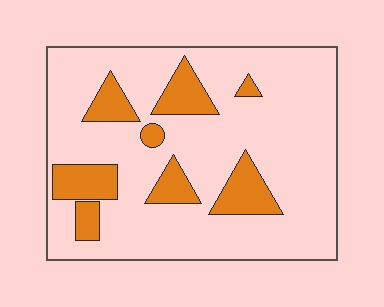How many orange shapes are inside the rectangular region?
8.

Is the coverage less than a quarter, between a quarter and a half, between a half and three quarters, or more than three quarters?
Less than a quarter.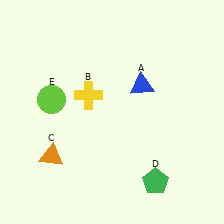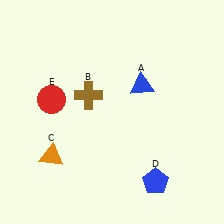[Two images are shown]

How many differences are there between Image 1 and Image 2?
There are 3 differences between the two images.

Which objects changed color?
B changed from yellow to brown. D changed from green to blue. E changed from lime to red.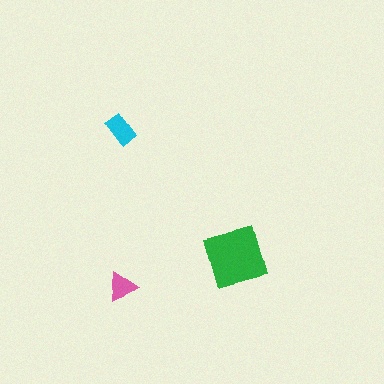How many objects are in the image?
There are 3 objects in the image.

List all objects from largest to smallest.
The green diamond, the cyan rectangle, the pink triangle.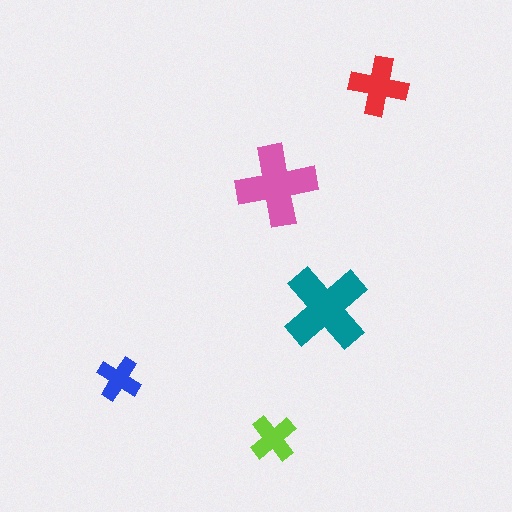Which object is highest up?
The red cross is topmost.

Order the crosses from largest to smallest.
the teal one, the pink one, the red one, the lime one, the blue one.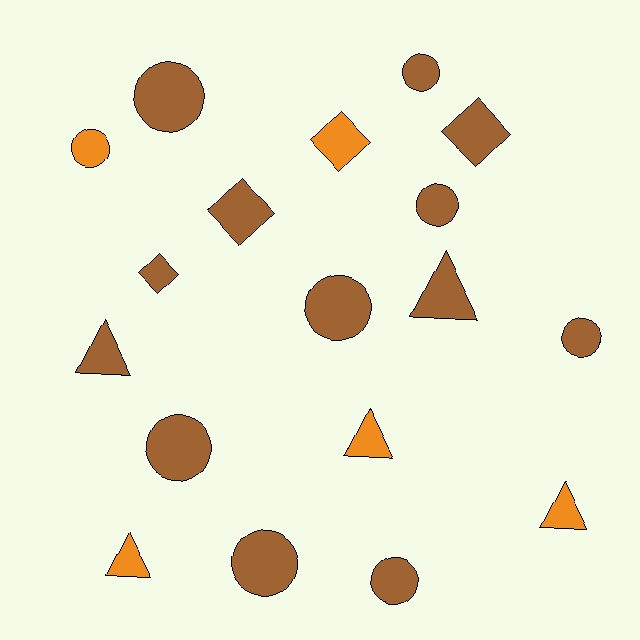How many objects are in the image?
There are 18 objects.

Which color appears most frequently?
Brown, with 13 objects.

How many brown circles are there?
There are 8 brown circles.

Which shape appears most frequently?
Circle, with 9 objects.